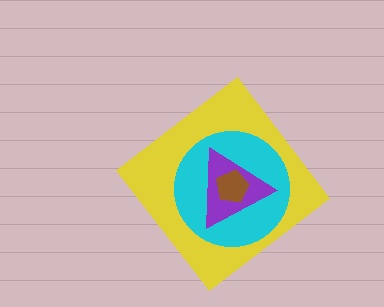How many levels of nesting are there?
4.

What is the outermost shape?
The yellow diamond.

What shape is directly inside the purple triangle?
The brown pentagon.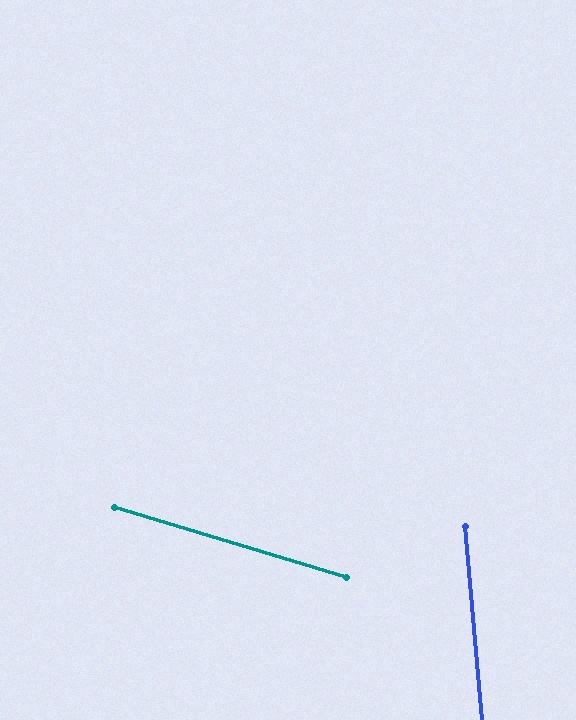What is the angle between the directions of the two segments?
Approximately 68 degrees.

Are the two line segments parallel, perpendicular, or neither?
Neither parallel nor perpendicular — they differ by about 68°.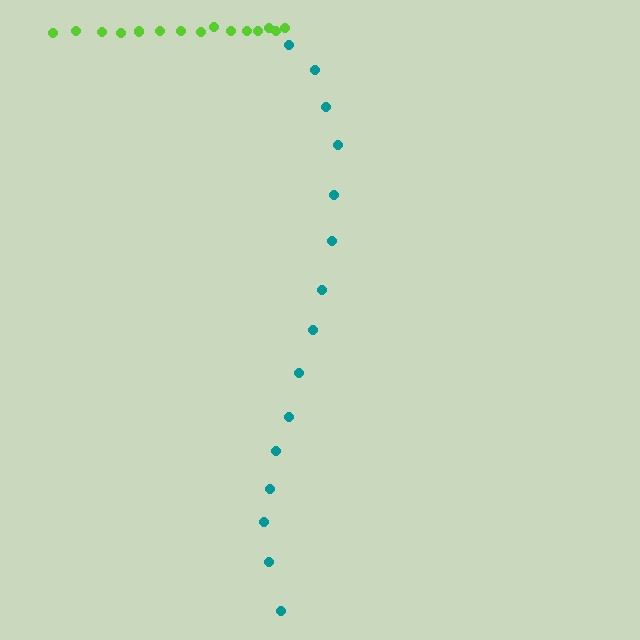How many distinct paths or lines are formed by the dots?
There are 2 distinct paths.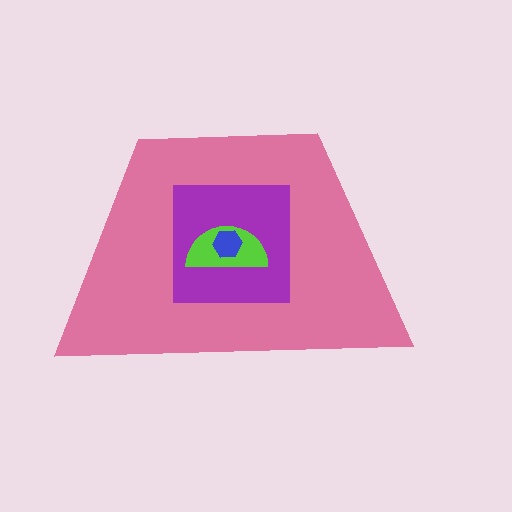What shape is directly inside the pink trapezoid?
The purple square.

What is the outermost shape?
The pink trapezoid.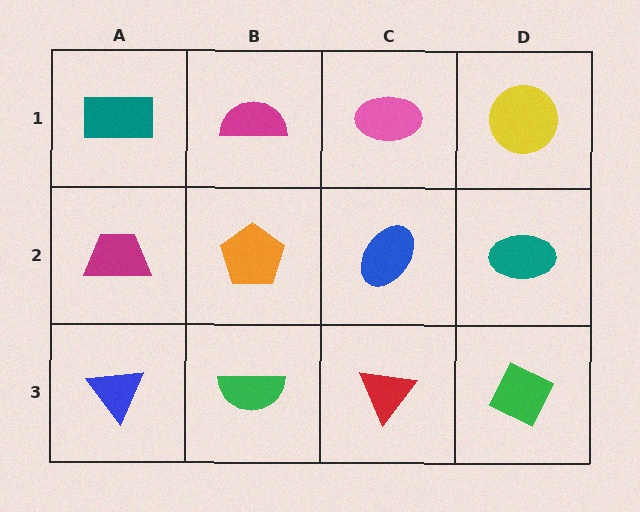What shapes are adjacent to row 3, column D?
A teal ellipse (row 2, column D), a red triangle (row 3, column C).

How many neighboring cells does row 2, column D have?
3.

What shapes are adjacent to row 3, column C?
A blue ellipse (row 2, column C), a green semicircle (row 3, column B), a green diamond (row 3, column D).